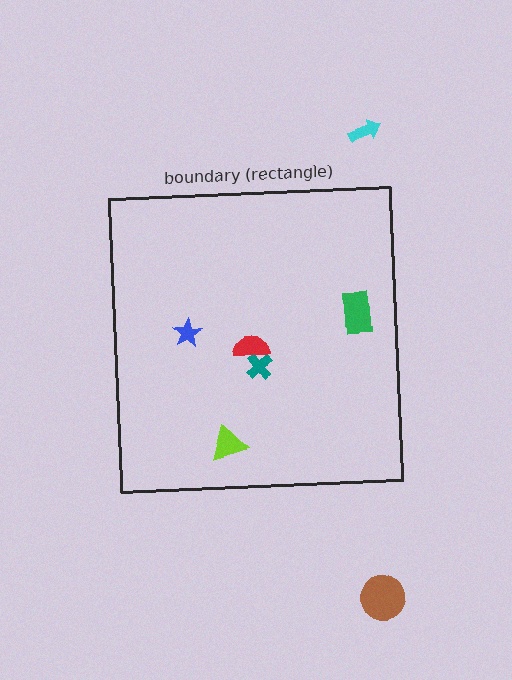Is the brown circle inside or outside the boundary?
Outside.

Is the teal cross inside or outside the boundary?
Inside.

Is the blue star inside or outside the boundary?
Inside.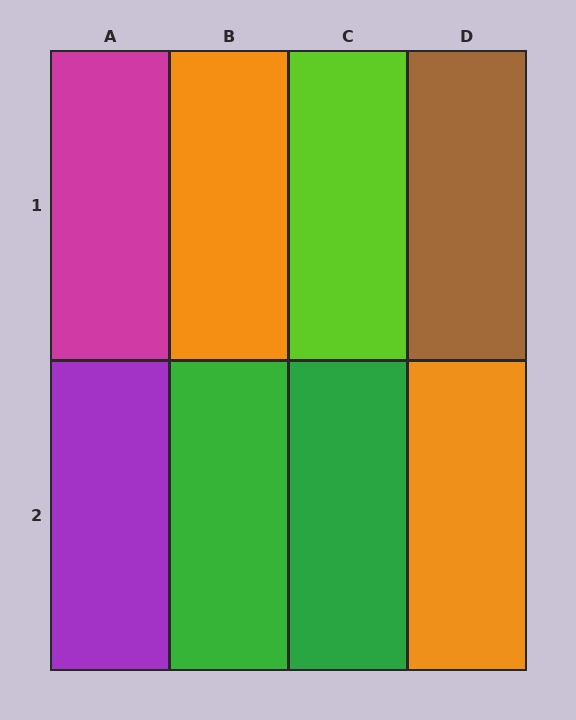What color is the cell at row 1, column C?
Lime.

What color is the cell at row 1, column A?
Magenta.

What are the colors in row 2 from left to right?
Purple, green, green, orange.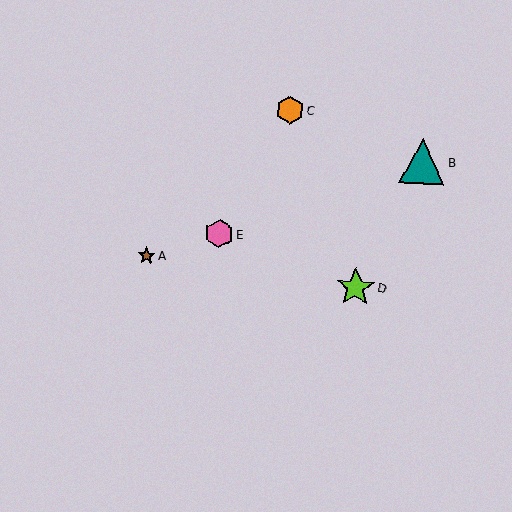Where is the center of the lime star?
The center of the lime star is at (355, 287).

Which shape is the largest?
The teal triangle (labeled B) is the largest.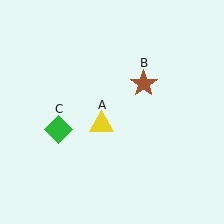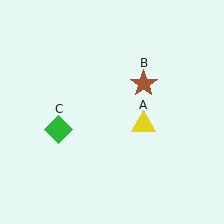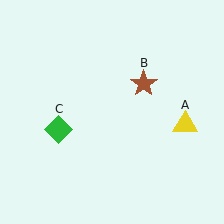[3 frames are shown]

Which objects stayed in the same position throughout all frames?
Brown star (object B) and green diamond (object C) remained stationary.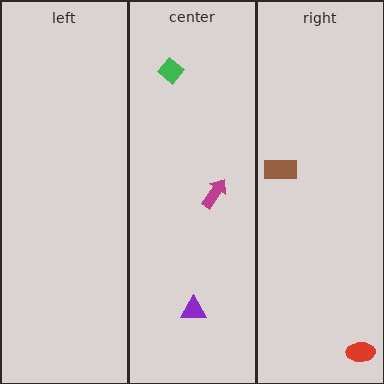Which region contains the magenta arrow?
The center region.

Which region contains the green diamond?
The center region.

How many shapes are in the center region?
3.